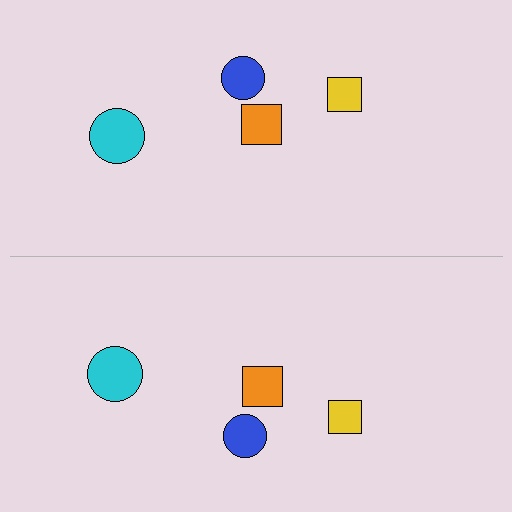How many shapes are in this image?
There are 8 shapes in this image.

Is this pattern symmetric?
Yes, this pattern has bilateral (reflection) symmetry.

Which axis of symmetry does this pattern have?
The pattern has a horizontal axis of symmetry running through the center of the image.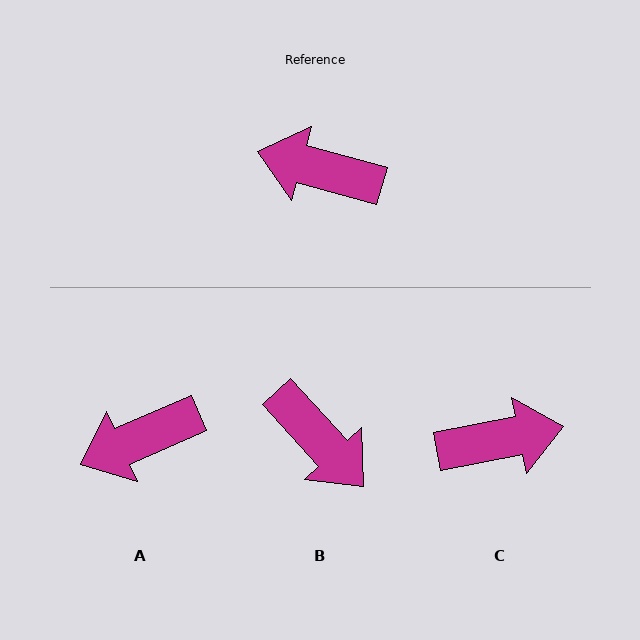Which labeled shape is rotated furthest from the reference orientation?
C, about 154 degrees away.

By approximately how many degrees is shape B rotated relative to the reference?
Approximately 148 degrees counter-clockwise.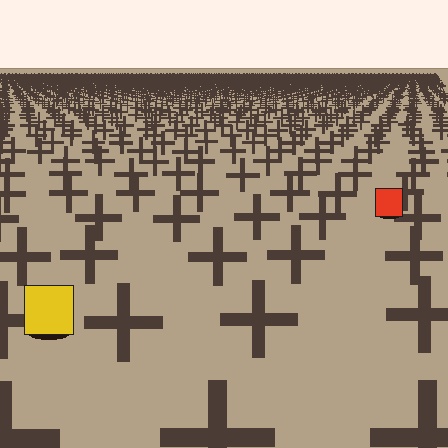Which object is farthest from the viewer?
The red square is farthest from the viewer. It appears smaller and the ground texture around it is denser.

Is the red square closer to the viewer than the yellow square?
No. The yellow square is closer — you can tell from the texture gradient: the ground texture is coarser near it.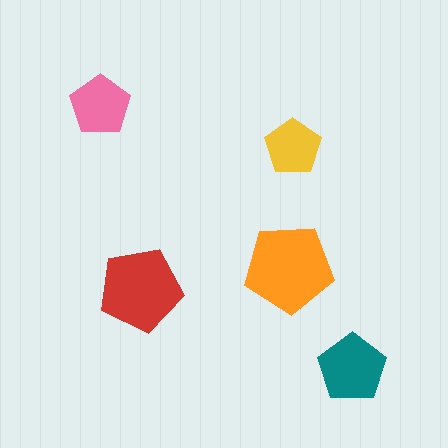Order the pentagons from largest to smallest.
the orange one, the red one, the teal one, the pink one, the yellow one.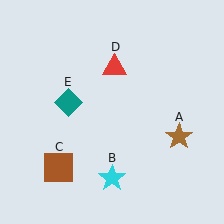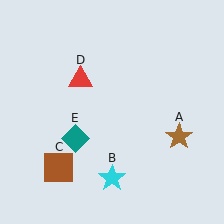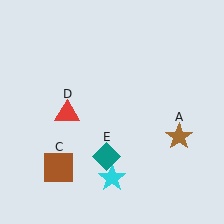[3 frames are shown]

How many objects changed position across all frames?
2 objects changed position: red triangle (object D), teal diamond (object E).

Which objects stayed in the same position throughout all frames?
Brown star (object A) and cyan star (object B) and brown square (object C) remained stationary.